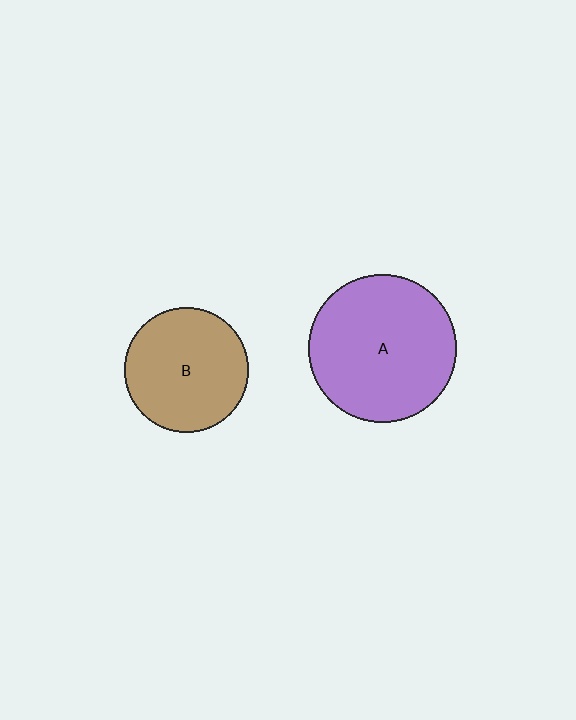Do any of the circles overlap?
No, none of the circles overlap.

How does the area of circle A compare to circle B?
Approximately 1.4 times.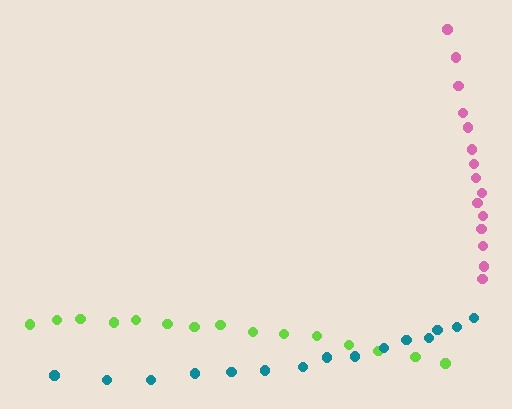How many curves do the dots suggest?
There are 3 distinct paths.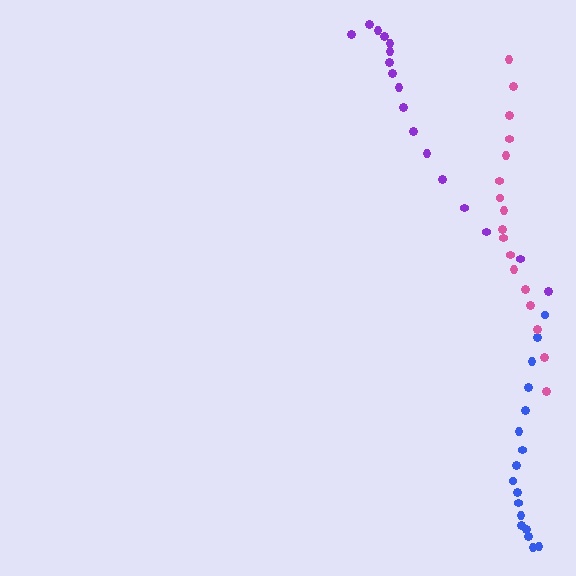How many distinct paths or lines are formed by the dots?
There are 3 distinct paths.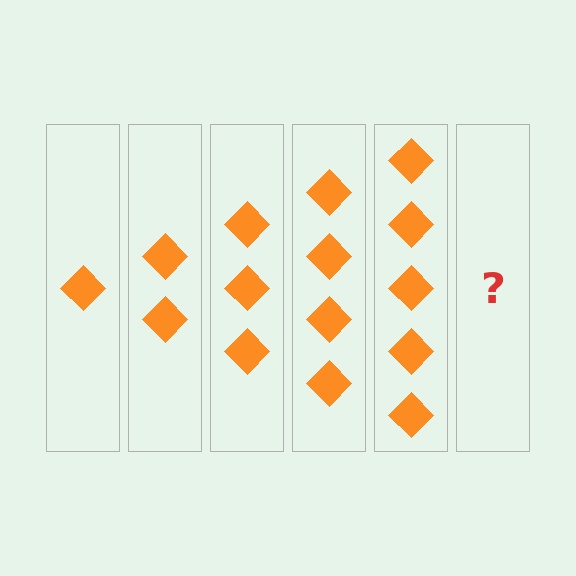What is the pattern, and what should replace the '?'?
The pattern is that each step adds one more diamond. The '?' should be 6 diamonds.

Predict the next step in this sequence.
The next step is 6 diamonds.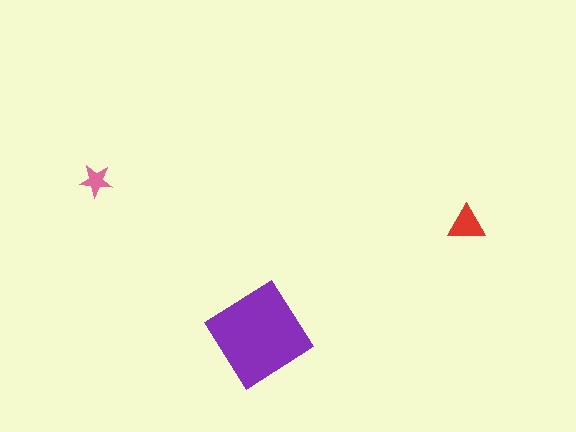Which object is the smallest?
The pink star.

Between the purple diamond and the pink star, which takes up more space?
The purple diamond.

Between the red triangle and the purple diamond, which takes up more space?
The purple diamond.